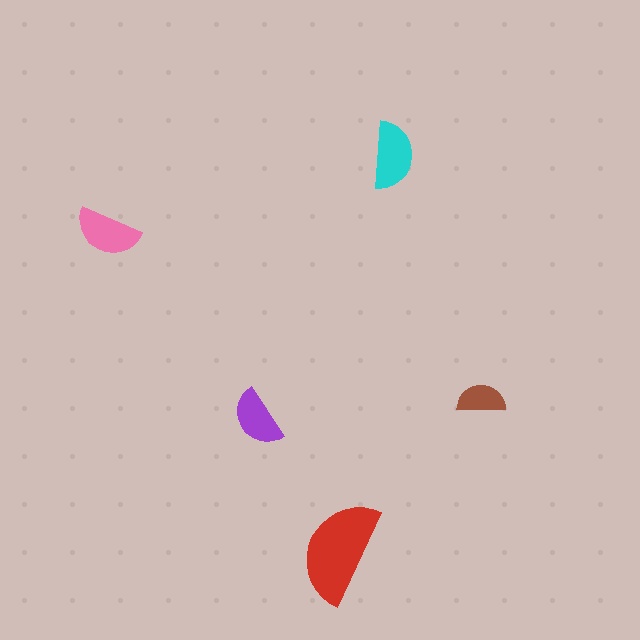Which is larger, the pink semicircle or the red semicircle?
The red one.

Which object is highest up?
The cyan semicircle is topmost.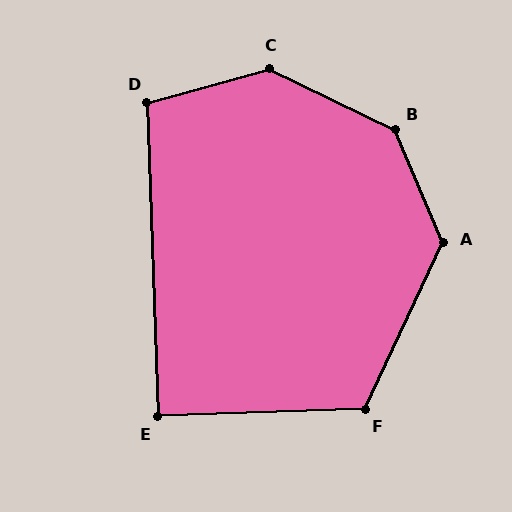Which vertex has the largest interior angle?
B, at approximately 139 degrees.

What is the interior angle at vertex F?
Approximately 117 degrees (obtuse).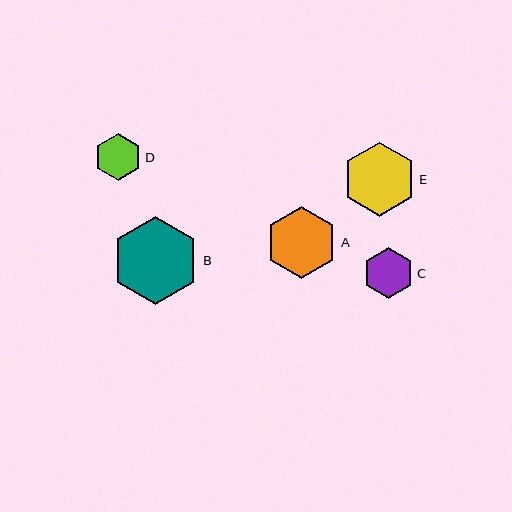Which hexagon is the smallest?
Hexagon D is the smallest with a size of approximately 48 pixels.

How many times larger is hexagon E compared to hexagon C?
Hexagon E is approximately 1.4 times the size of hexagon C.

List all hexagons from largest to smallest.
From largest to smallest: B, E, A, C, D.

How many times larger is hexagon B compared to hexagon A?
Hexagon B is approximately 1.2 times the size of hexagon A.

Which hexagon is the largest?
Hexagon B is the largest with a size of approximately 88 pixels.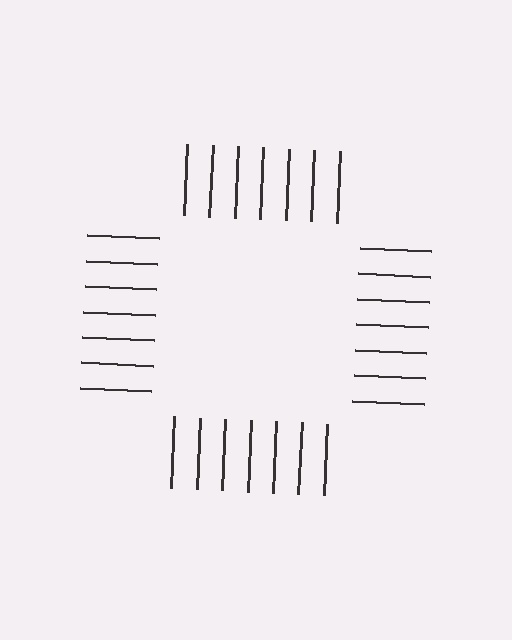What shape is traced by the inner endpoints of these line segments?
An illusory square — the line segments terminate on its edges but no continuous stroke is drawn.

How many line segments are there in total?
28 — 7 along each of the 4 edges.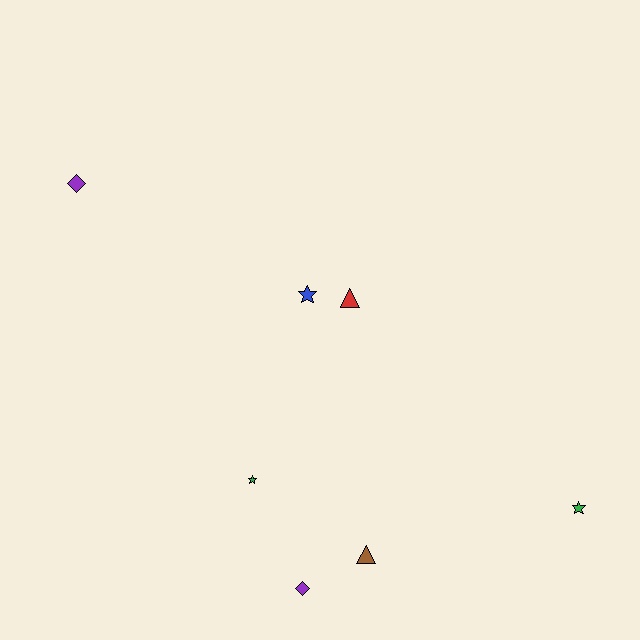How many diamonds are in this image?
There are 2 diamonds.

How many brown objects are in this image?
There is 1 brown object.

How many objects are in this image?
There are 7 objects.